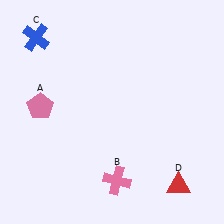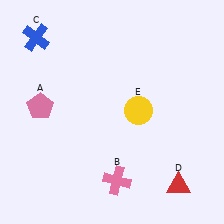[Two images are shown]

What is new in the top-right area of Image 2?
A yellow circle (E) was added in the top-right area of Image 2.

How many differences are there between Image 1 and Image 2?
There is 1 difference between the two images.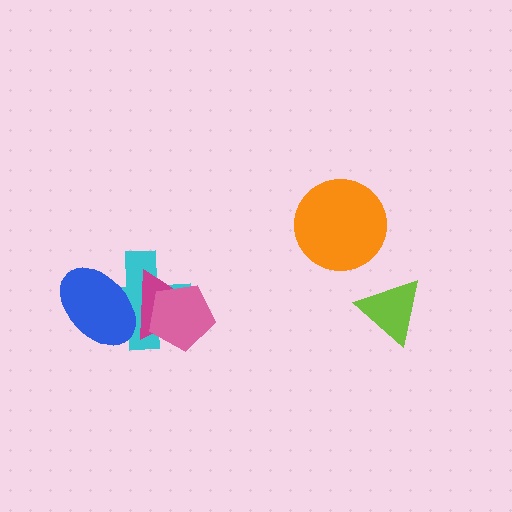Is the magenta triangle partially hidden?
Yes, it is partially covered by another shape.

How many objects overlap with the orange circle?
0 objects overlap with the orange circle.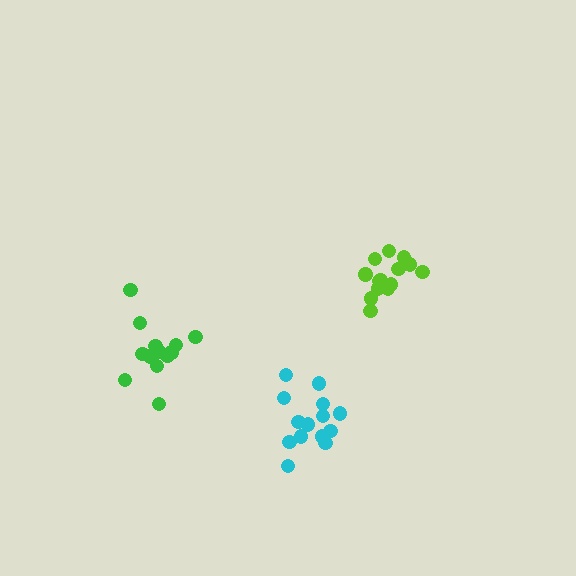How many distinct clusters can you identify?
There are 3 distinct clusters.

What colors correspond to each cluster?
The clusters are colored: cyan, lime, green.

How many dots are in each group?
Group 1: 15 dots, Group 2: 14 dots, Group 3: 15 dots (44 total).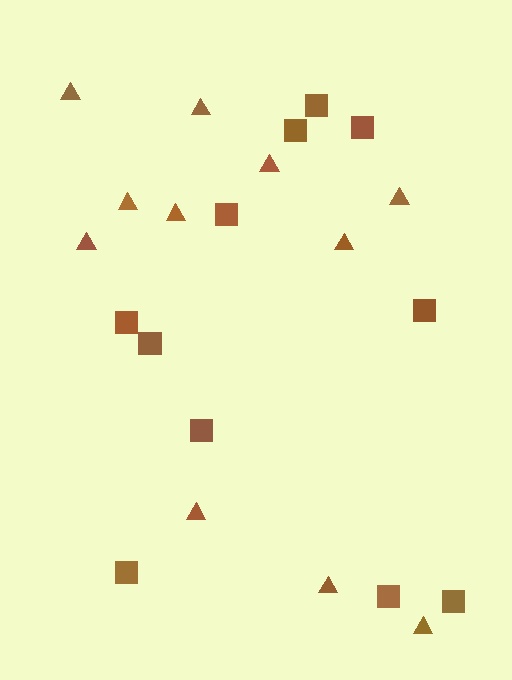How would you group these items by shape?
There are 2 groups: one group of squares (11) and one group of triangles (11).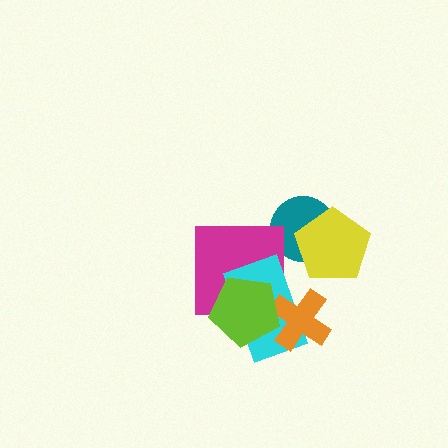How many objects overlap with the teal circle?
1 object overlaps with the teal circle.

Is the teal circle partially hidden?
Yes, it is partially covered by another shape.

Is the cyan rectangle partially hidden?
Yes, it is partially covered by another shape.